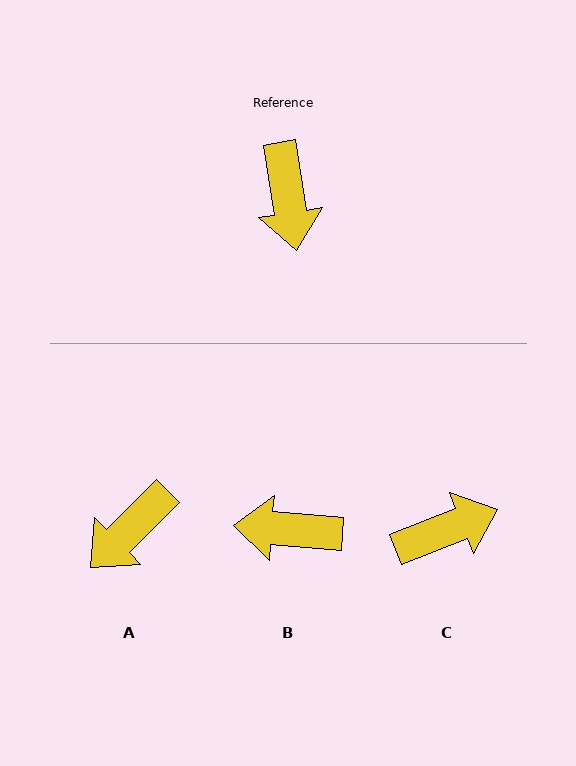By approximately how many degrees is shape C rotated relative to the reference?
Approximately 103 degrees counter-clockwise.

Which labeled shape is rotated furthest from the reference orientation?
B, about 104 degrees away.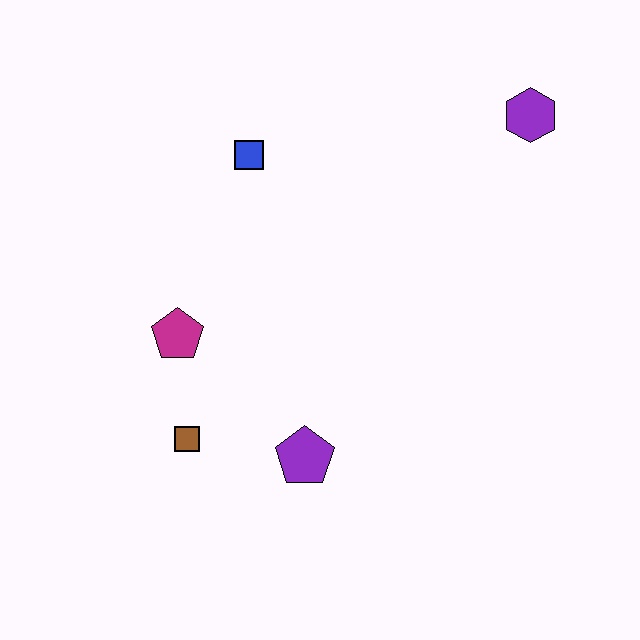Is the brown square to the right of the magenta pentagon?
Yes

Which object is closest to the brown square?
The magenta pentagon is closest to the brown square.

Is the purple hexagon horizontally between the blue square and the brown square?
No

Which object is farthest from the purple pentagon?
The purple hexagon is farthest from the purple pentagon.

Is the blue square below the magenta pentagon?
No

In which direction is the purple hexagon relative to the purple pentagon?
The purple hexagon is above the purple pentagon.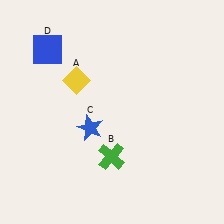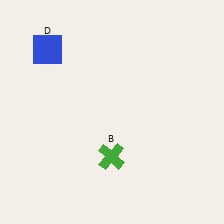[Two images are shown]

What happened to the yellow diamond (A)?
The yellow diamond (A) was removed in Image 2. It was in the top-left area of Image 1.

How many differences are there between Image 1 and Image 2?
There are 2 differences between the two images.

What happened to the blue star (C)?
The blue star (C) was removed in Image 2. It was in the bottom-left area of Image 1.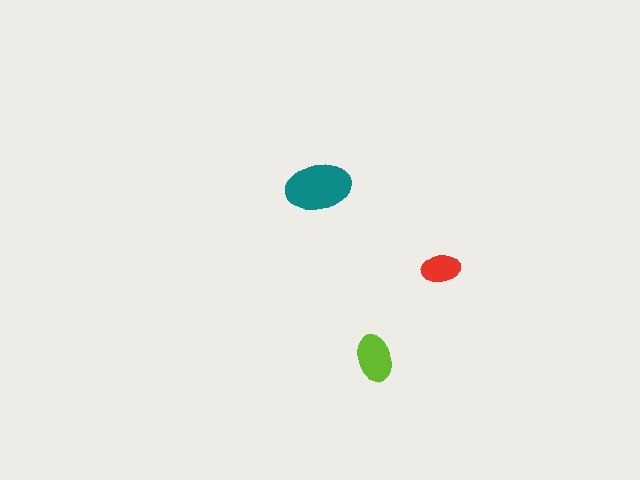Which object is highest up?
The teal ellipse is topmost.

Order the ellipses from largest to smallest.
the teal one, the lime one, the red one.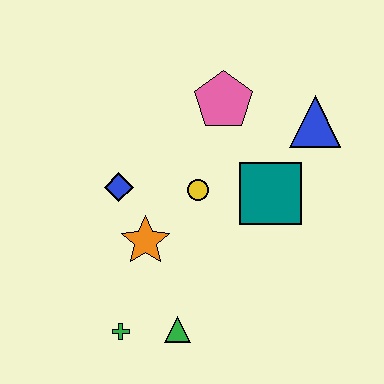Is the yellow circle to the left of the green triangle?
No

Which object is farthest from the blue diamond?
The blue triangle is farthest from the blue diamond.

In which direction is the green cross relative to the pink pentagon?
The green cross is below the pink pentagon.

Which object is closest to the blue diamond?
The orange star is closest to the blue diamond.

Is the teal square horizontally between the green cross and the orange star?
No